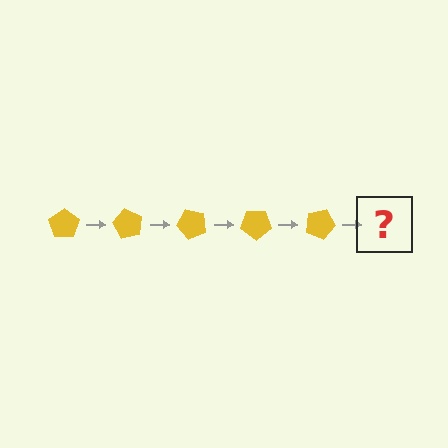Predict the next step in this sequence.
The next step is a yellow pentagon rotated 300 degrees.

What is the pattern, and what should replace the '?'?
The pattern is that the pentagon rotates 60 degrees each step. The '?' should be a yellow pentagon rotated 300 degrees.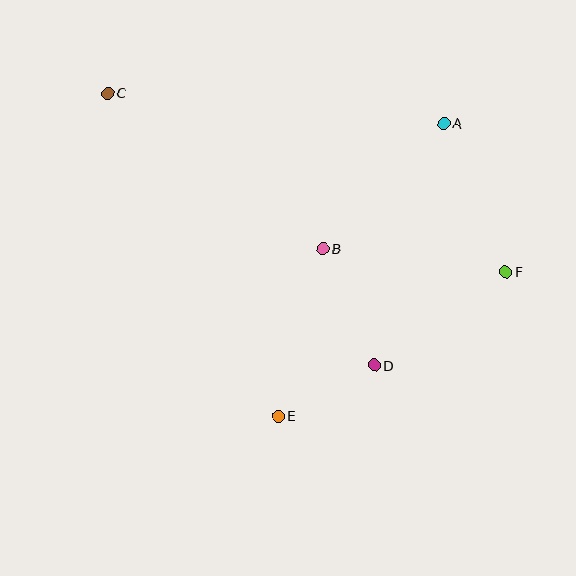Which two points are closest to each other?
Points D and E are closest to each other.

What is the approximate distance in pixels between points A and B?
The distance between A and B is approximately 174 pixels.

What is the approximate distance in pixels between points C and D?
The distance between C and D is approximately 381 pixels.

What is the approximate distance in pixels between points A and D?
The distance between A and D is approximately 251 pixels.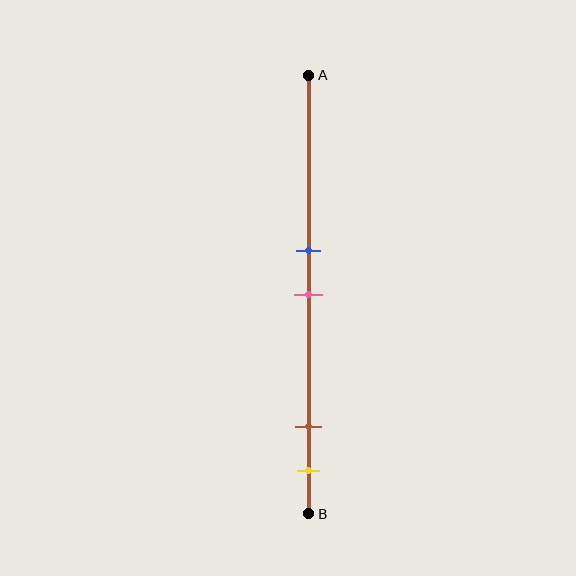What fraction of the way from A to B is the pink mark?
The pink mark is approximately 50% (0.5) of the way from A to B.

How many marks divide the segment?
There are 4 marks dividing the segment.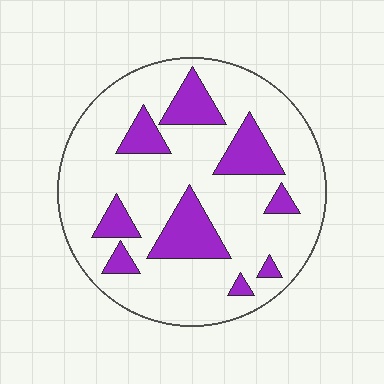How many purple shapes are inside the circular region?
9.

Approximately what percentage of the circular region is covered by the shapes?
Approximately 20%.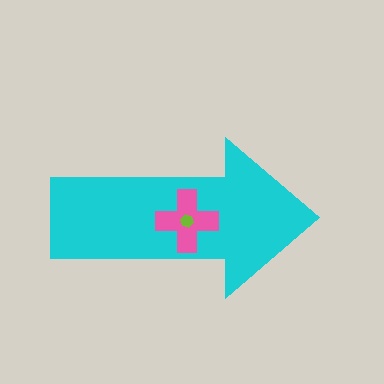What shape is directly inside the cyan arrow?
The pink cross.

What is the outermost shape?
The cyan arrow.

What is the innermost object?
The lime hexagon.